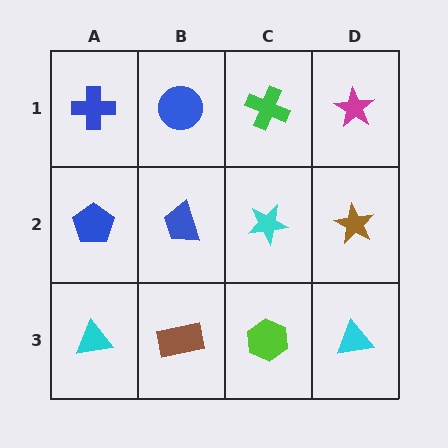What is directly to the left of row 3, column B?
A cyan triangle.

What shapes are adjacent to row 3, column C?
A cyan star (row 2, column C), a brown rectangle (row 3, column B), a cyan triangle (row 3, column D).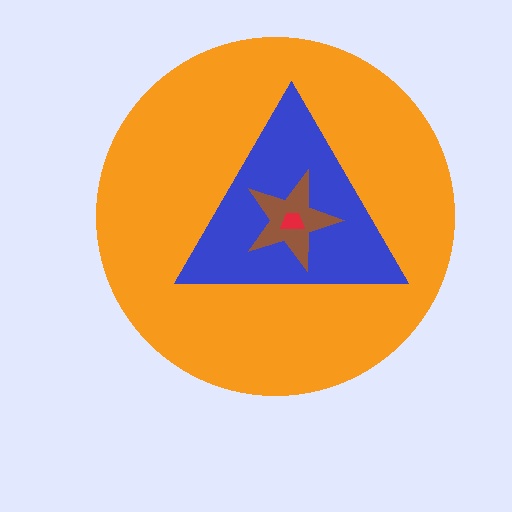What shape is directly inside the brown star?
The red trapezoid.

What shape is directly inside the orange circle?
The blue triangle.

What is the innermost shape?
The red trapezoid.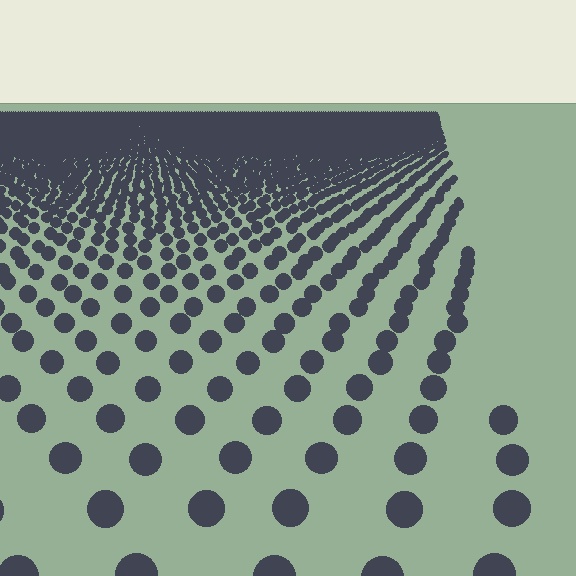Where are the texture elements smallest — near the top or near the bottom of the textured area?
Near the top.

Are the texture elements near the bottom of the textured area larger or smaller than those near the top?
Larger. Near the bottom, elements are closer to the viewer and appear at a bigger on-screen size.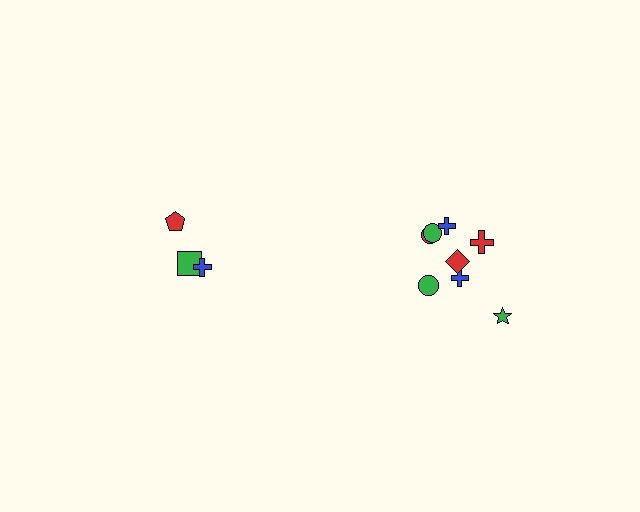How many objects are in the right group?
There are 8 objects.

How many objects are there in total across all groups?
There are 11 objects.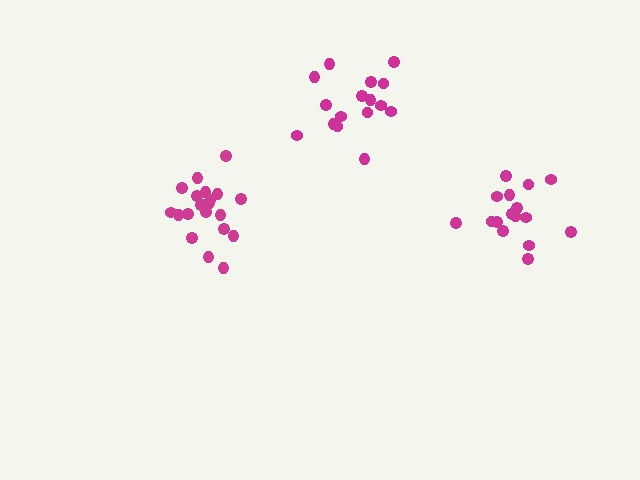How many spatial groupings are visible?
There are 3 spatial groupings.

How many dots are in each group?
Group 1: 21 dots, Group 2: 16 dots, Group 3: 16 dots (53 total).